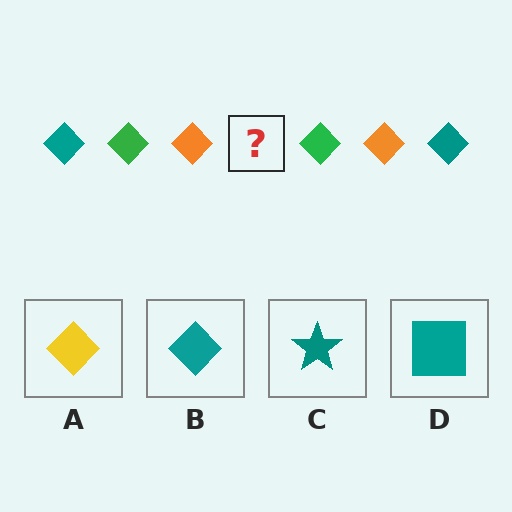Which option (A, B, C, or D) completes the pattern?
B.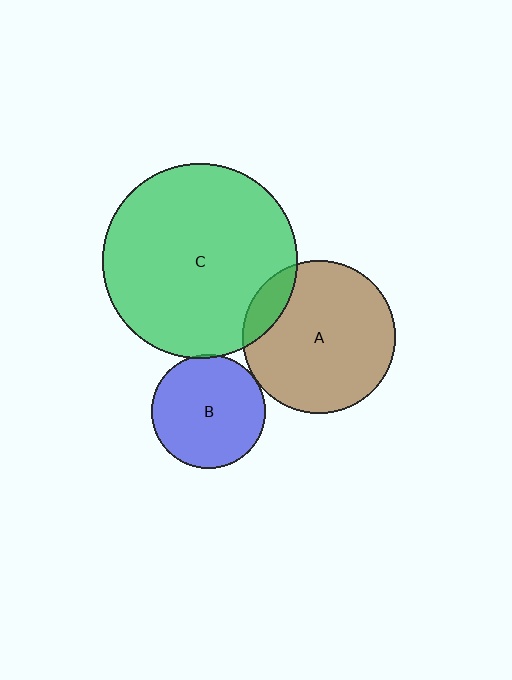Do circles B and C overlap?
Yes.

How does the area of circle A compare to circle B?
Approximately 1.8 times.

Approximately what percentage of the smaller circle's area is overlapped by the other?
Approximately 5%.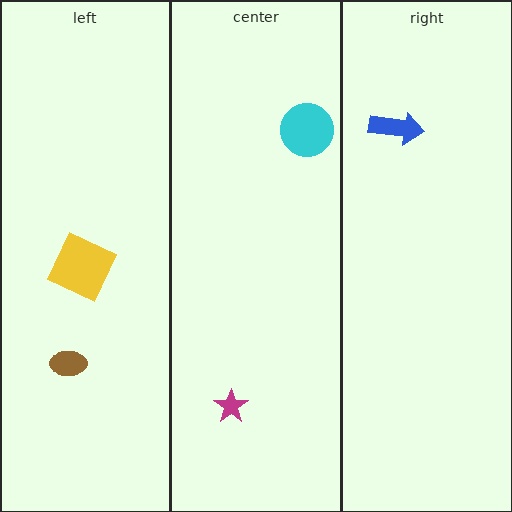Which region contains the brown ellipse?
The left region.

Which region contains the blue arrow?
The right region.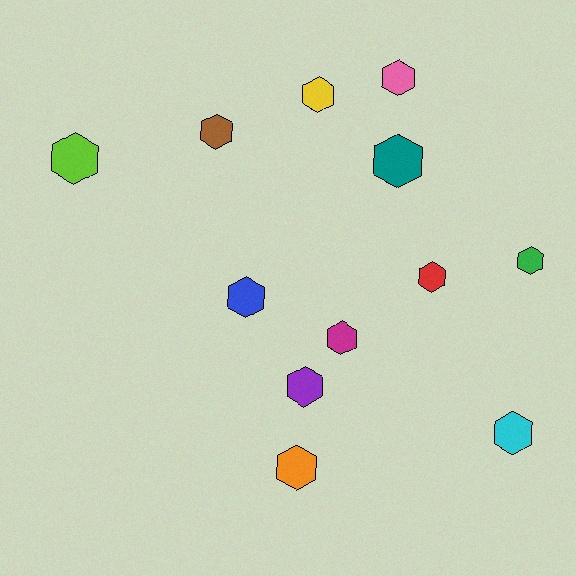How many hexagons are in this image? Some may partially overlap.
There are 12 hexagons.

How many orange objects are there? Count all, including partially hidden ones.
There is 1 orange object.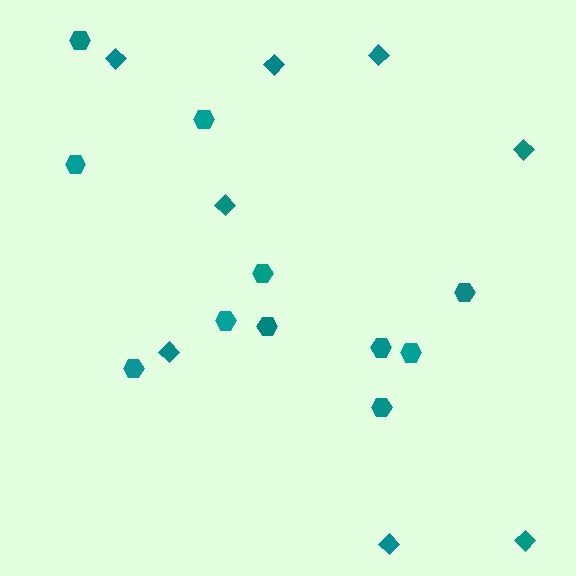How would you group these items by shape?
There are 2 groups: one group of diamonds (8) and one group of hexagons (11).